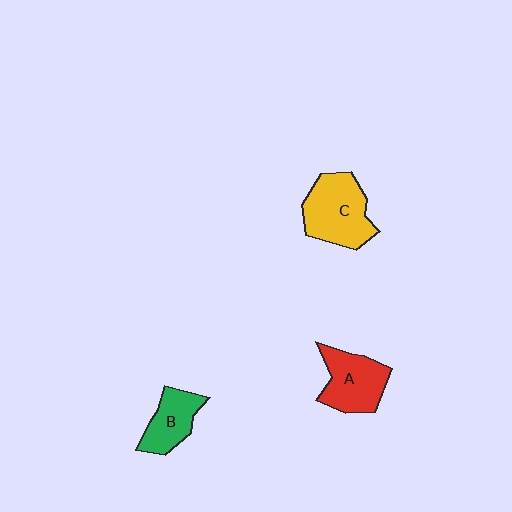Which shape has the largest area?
Shape C (yellow).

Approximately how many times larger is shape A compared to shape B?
Approximately 1.3 times.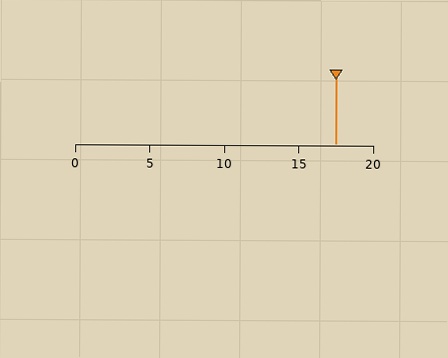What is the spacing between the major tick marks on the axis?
The major ticks are spaced 5 apart.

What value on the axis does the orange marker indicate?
The marker indicates approximately 17.5.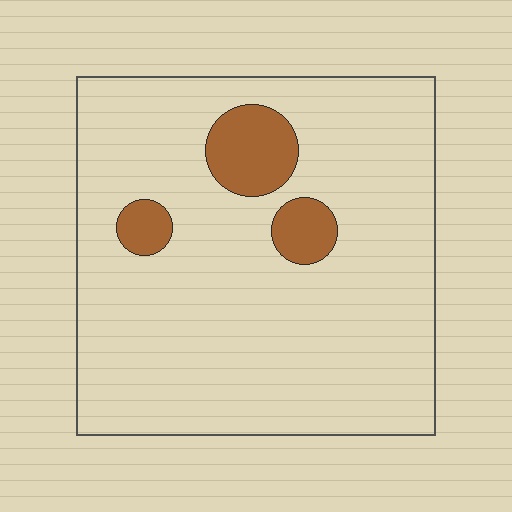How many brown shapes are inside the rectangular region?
3.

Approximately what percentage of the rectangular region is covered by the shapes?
Approximately 10%.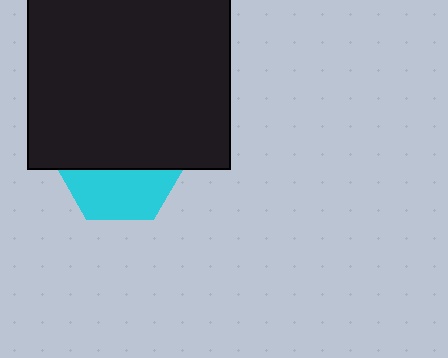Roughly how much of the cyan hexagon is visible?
A small part of it is visible (roughly 41%).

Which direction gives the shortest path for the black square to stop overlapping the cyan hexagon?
Moving up gives the shortest separation.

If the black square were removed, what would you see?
You would see the complete cyan hexagon.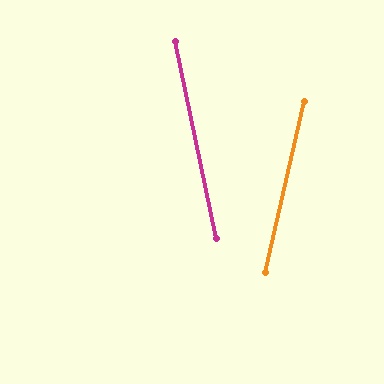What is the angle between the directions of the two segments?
Approximately 25 degrees.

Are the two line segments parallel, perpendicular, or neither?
Neither parallel nor perpendicular — they differ by about 25°.